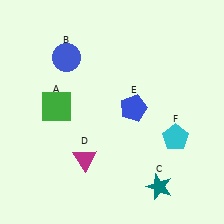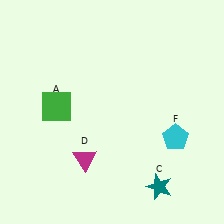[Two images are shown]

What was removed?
The blue circle (B), the blue pentagon (E) were removed in Image 2.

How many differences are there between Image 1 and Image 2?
There are 2 differences between the two images.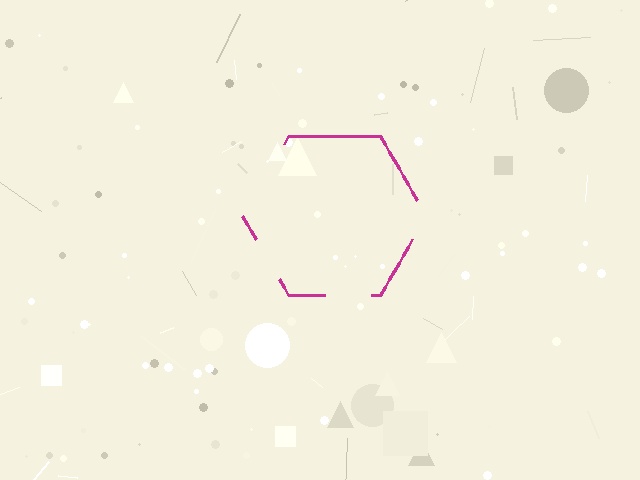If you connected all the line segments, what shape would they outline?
They would outline a hexagon.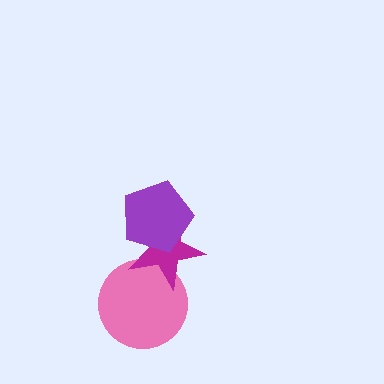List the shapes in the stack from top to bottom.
From top to bottom: the purple pentagon, the magenta star, the pink circle.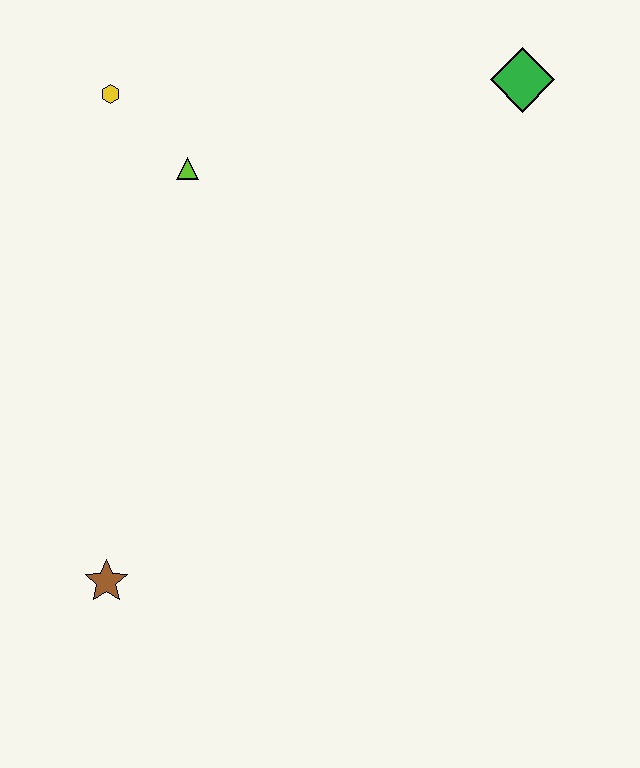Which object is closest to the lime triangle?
The yellow hexagon is closest to the lime triangle.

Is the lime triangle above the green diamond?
No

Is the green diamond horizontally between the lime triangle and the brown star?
No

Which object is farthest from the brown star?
The green diamond is farthest from the brown star.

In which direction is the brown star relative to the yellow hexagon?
The brown star is below the yellow hexagon.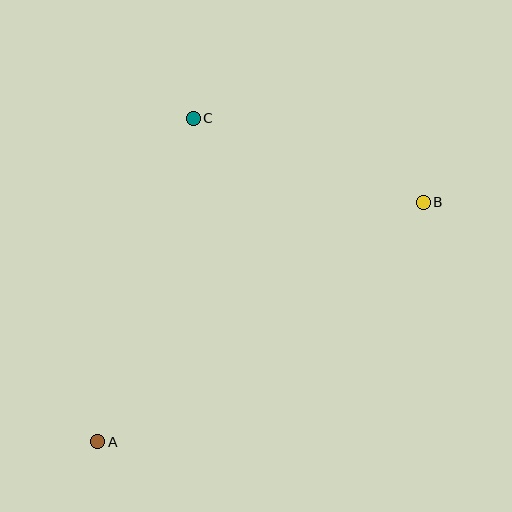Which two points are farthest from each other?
Points A and B are farthest from each other.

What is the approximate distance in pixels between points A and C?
The distance between A and C is approximately 337 pixels.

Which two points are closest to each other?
Points B and C are closest to each other.